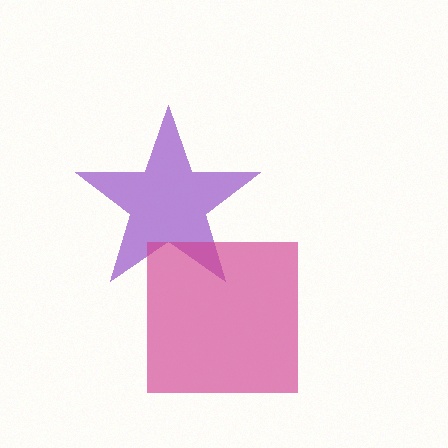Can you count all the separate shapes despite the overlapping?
Yes, there are 2 separate shapes.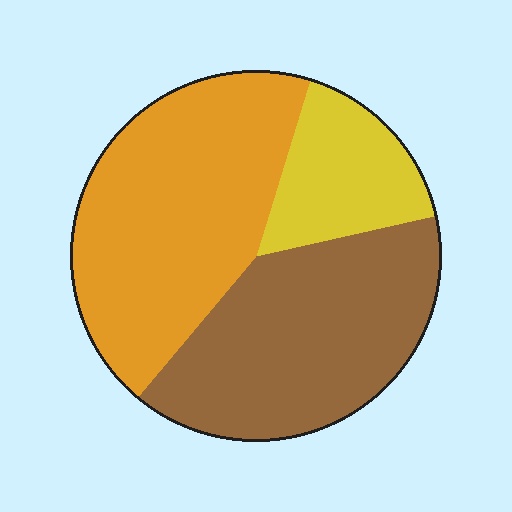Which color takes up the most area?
Orange, at roughly 45%.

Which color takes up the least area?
Yellow, at roughly 15%.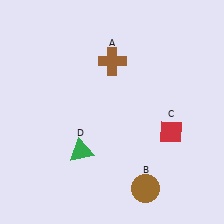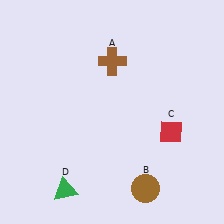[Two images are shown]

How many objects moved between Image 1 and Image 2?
1 object moved between the two images.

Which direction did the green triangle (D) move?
The green triangle (D) moved down.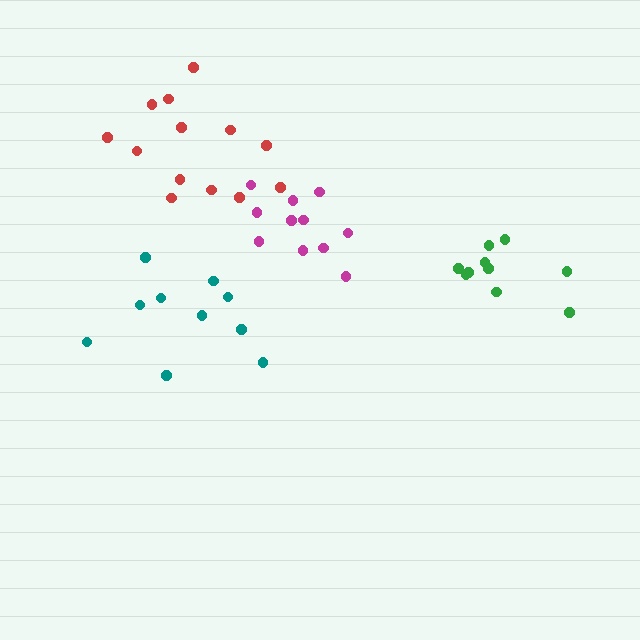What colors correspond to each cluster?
The clusters are colored: red, magenta, teal, green.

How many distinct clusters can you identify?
There are 4 distinct clusters.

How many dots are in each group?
Group 1: 13 dots, Group 2: 11 dots, Group 3: 10 dots, Group 4: 10 dots (44 total).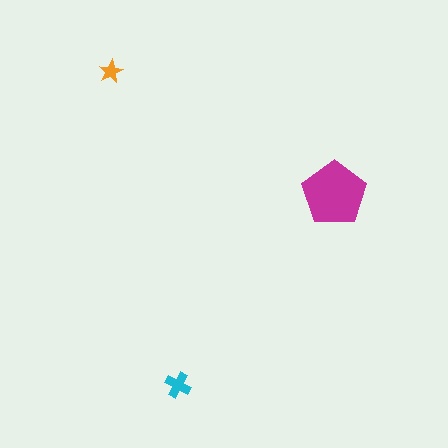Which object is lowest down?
The cyan cross is bottommost.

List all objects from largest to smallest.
The magenta pentagon, the cyan cross, the orange star.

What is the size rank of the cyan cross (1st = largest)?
2nd.